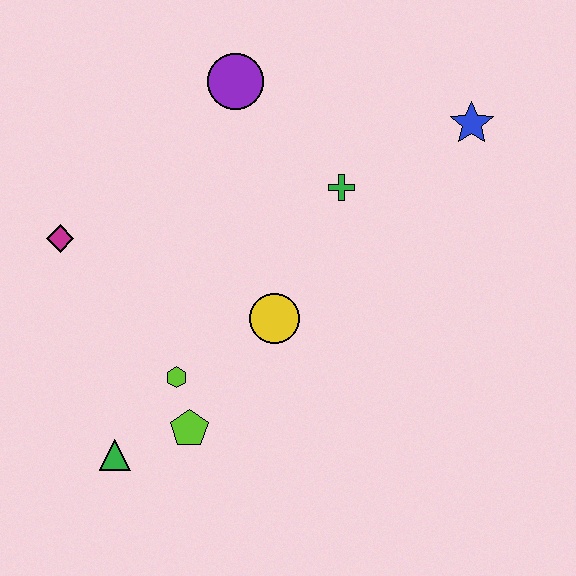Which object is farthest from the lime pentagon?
The blue star is farthest from the lime pentagon.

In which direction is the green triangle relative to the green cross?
The green triangle is below the green cross.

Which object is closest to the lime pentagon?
The lime hexagon is closest to the lime pentagon.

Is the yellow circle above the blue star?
No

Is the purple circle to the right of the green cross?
No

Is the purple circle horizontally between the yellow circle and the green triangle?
Yes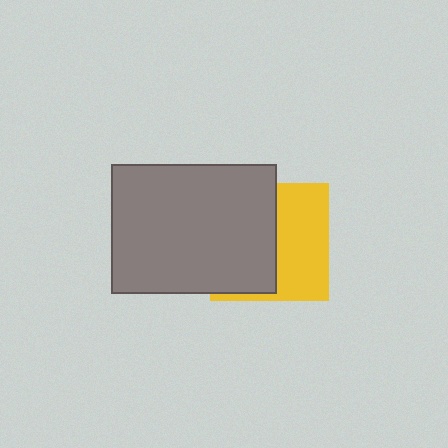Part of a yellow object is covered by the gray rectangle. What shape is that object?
It is a square.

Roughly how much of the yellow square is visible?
About half of it is visible (roughly 47%).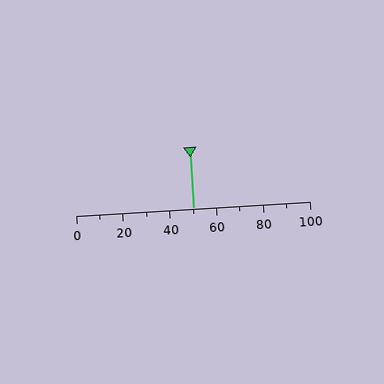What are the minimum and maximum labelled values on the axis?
The axis runs from 0 to 100.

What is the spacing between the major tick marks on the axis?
The major ticks are spaced 20 apart.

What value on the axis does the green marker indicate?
The marker indicates approximately 50.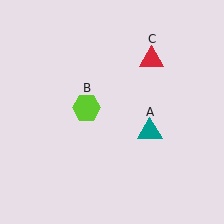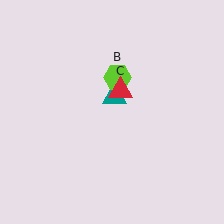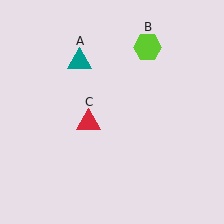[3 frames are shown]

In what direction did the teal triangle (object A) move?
The teal triangle (object A) moved up and to the left.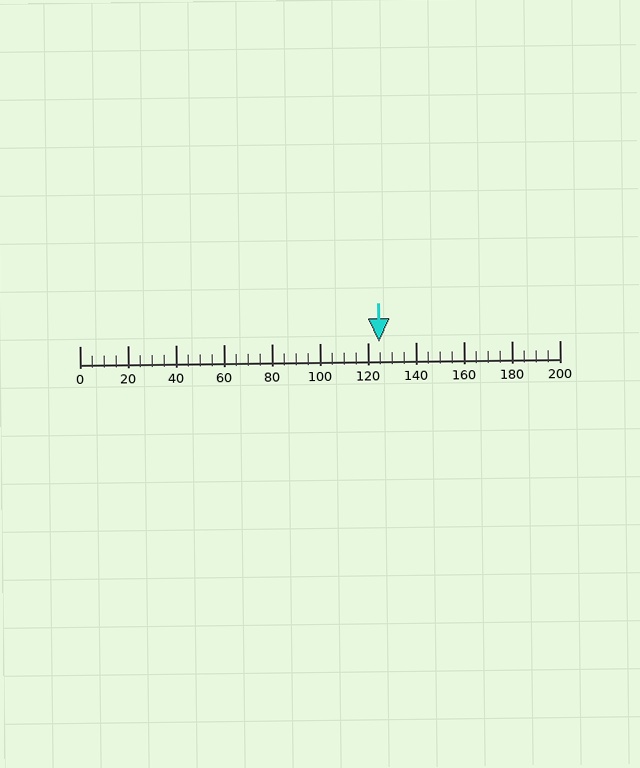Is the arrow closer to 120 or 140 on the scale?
The arrow is closer to 120.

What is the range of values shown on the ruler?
The ruler shows values from 0 to 200.